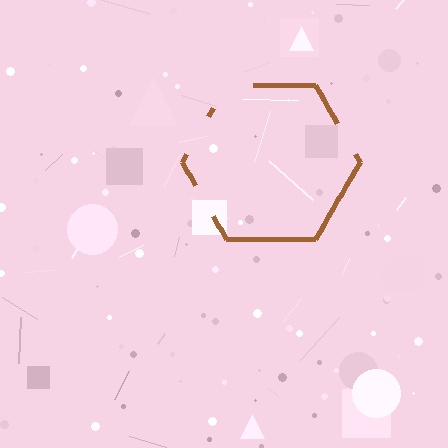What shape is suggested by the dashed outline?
The dashed outline suggests a hexagon.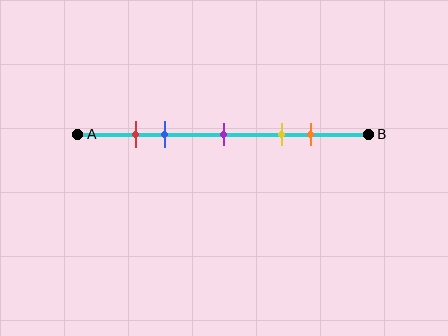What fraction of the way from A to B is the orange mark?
The orange mark is approximately 80% (0.8) of the way from A to B.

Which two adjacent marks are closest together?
The red and blue marks are the closest adjacent pair.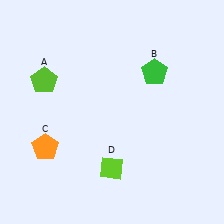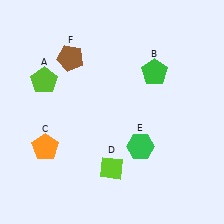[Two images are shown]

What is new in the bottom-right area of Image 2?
A green hexagon (E) was added in the bottom-right area of Image 2.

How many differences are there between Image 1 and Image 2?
There are 2 differences between the two images.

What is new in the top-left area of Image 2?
A brown pentagon (F) was added in the top-left area of Image 2.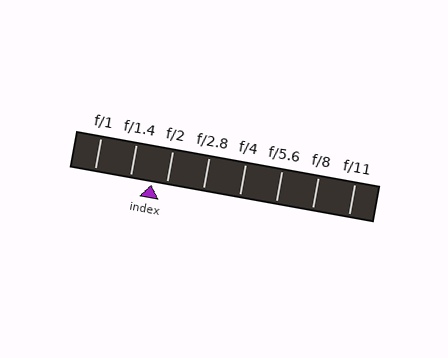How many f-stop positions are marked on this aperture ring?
There are 8 f-stop positions marked.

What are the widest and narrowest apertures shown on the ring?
The widest aperture shown is f/1 and the narrowest is f/11.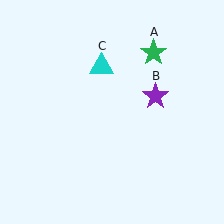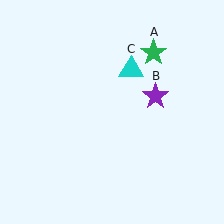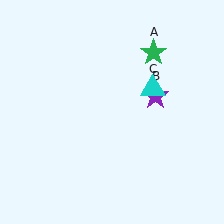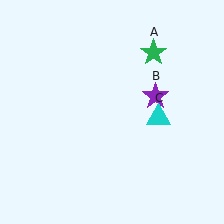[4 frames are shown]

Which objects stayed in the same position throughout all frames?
Green star (object A) and purple star (object B) remained stationary.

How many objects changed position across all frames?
1 object changed position: cyan triangle (object C).